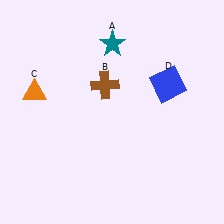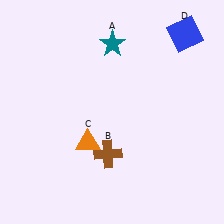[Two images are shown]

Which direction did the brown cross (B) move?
The brown cross (B) moved down.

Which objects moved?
The objects that moved are: the brown cross (B), the orange triangle (C), the blue square (D).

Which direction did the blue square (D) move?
The blue square (D) moved up.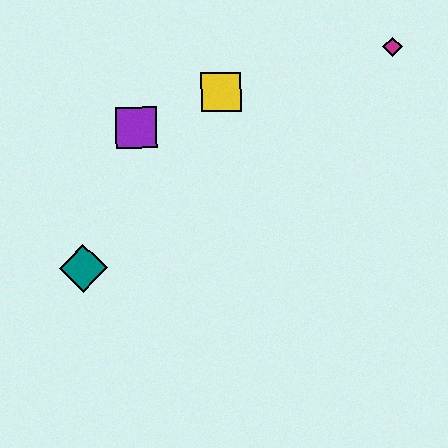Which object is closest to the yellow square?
The purple square is closest to the yellow square.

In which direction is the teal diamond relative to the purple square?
The teal diamond is below the purple square.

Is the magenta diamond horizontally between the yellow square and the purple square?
No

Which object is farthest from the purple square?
The magenta diamond is farthest from the purple square.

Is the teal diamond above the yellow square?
No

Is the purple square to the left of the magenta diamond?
Yes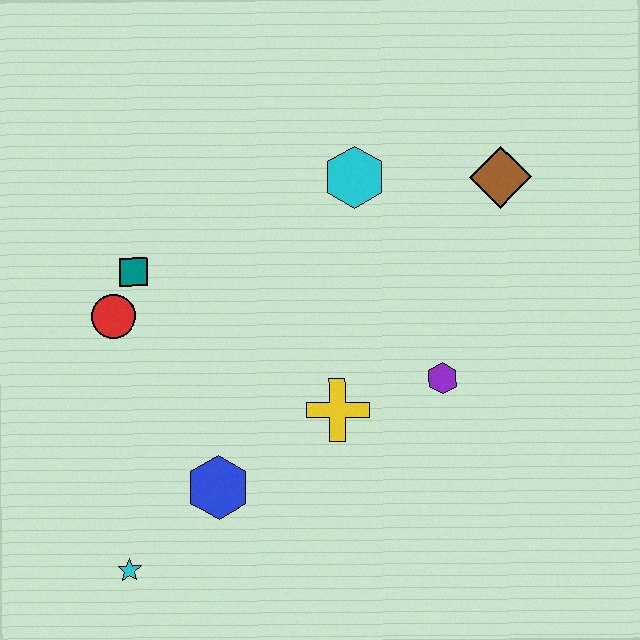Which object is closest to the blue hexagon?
The cyan star is closest to the blue hexagon.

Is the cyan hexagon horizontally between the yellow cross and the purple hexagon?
Yes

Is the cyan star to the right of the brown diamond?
No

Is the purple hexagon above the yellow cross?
Yes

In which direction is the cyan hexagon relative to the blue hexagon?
The cyan hexagon is above the blue hexagon.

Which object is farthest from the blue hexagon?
The brown diamond is farthest from the blue hexagon.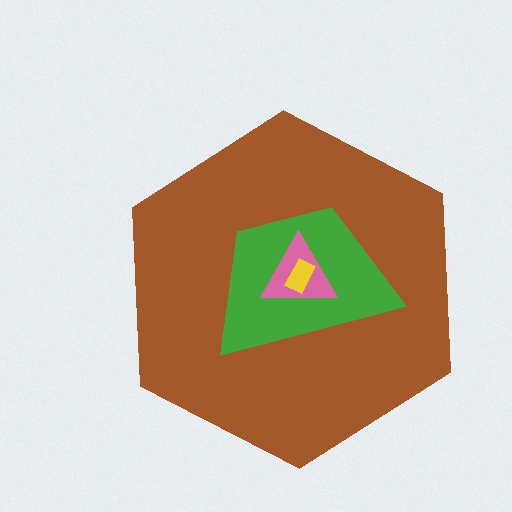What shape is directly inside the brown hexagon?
The green trapezoid.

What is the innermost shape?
The yellow rectangle.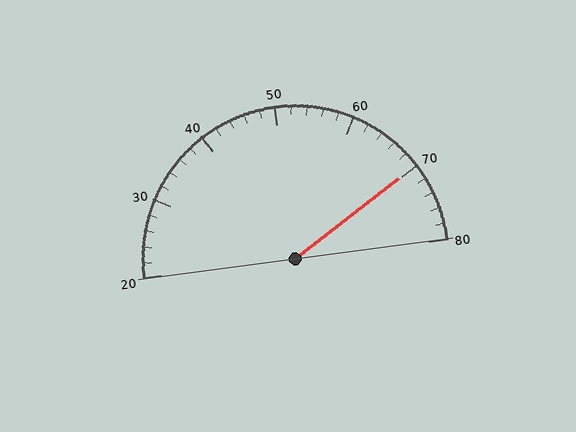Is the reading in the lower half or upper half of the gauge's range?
The reading is in the upper half of the range (20 to 80).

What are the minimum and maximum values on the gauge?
The gauge ranges from 20 to 80.